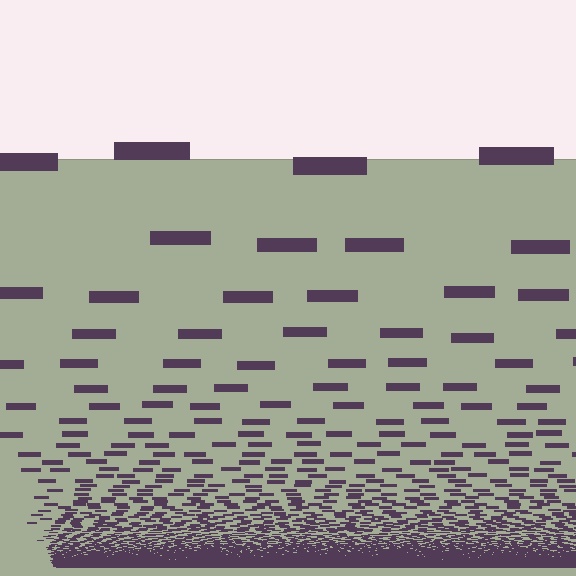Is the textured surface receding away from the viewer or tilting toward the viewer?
The surface appears to tilt toward the viewer. Texture elements get larger and sparser toward the top.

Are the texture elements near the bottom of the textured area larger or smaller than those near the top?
Smaller. The gradient is inverted — elements near the bottom are smaller and denser.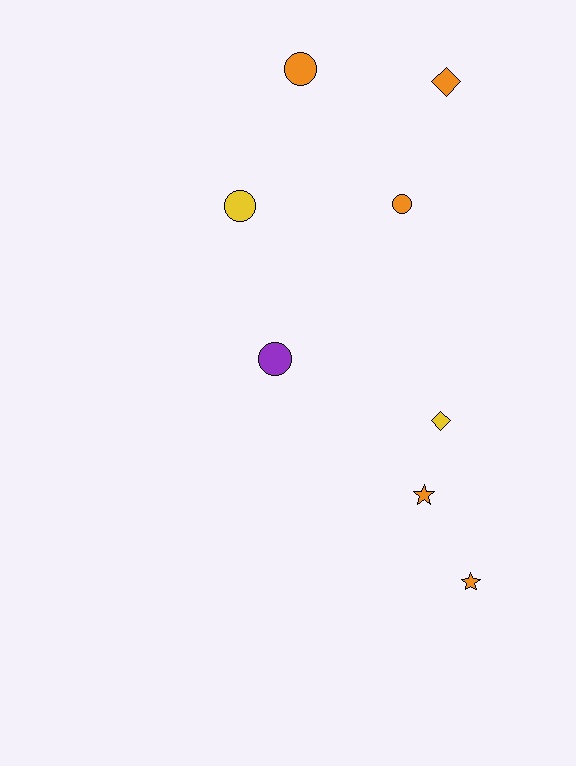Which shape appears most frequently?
Circle, with 4 objects.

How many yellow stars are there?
There are no yellow stars.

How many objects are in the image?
There are 8 objects.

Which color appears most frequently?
Orange, with 5 objects.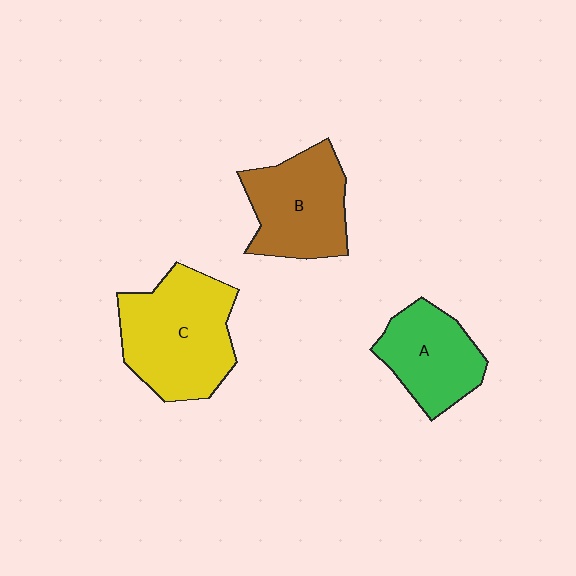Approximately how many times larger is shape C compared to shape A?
Approximately 1.5 times.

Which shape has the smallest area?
Shape A (green).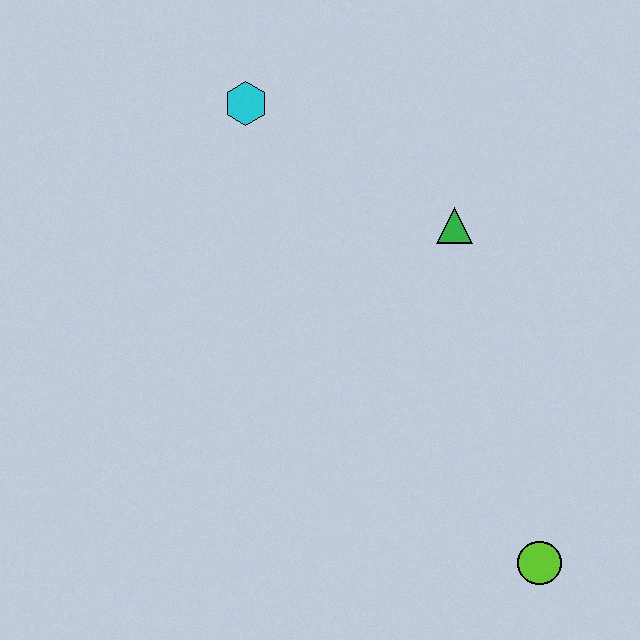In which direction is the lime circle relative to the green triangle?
The lime circle is below the green triangle.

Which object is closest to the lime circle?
The green triangle is closest to the lime circle.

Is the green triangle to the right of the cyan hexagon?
Yes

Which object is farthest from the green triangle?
The lime circle is farthest from the green triangle.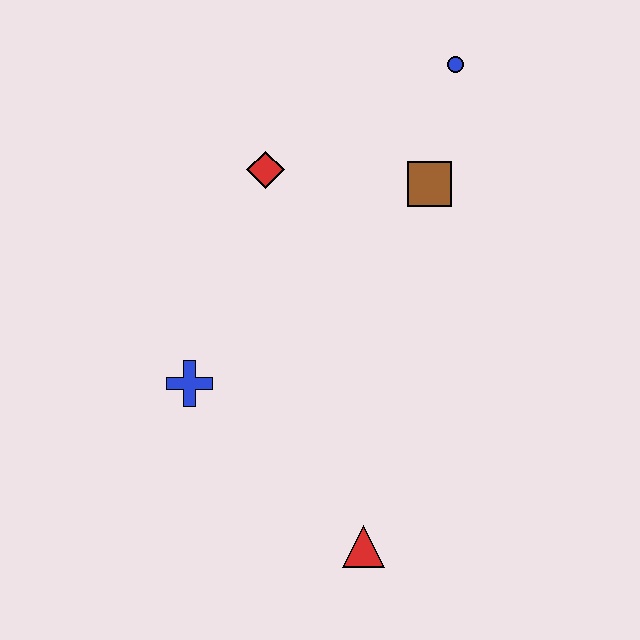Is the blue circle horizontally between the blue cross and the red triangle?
No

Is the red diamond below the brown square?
No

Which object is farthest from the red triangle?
The blue circle is farthest from the red triangle.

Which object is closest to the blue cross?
The red diamond is closest to the blue cross.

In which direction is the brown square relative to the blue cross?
The brown square is to the right of the blue cross.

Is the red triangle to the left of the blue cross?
No